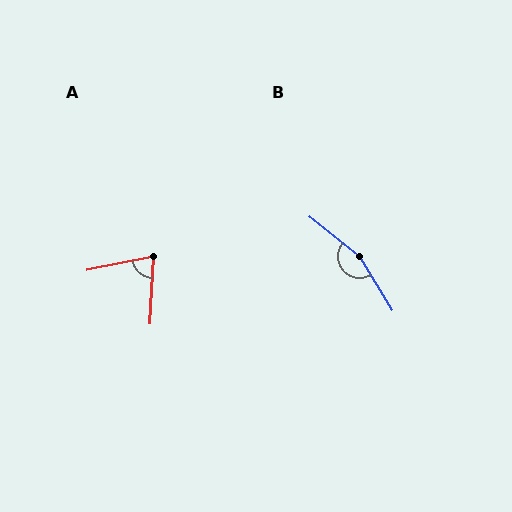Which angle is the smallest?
A, at approximately 76 degrees.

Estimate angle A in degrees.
Approximately 76 degrees.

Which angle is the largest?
B, at approximately 160 degrees.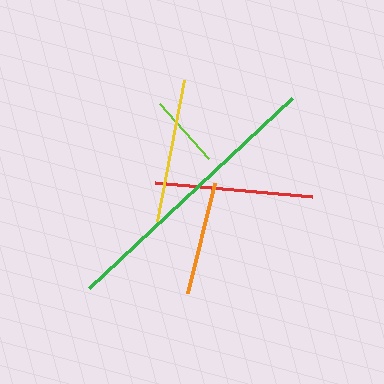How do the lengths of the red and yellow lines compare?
The red and yellow lines are approximately the same length.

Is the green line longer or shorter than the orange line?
The green line is longer than the orange line.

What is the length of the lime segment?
The lime segment is approximately 73 pixels long.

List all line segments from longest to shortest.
From longest to shortest: green, red, yellow, orange, lime.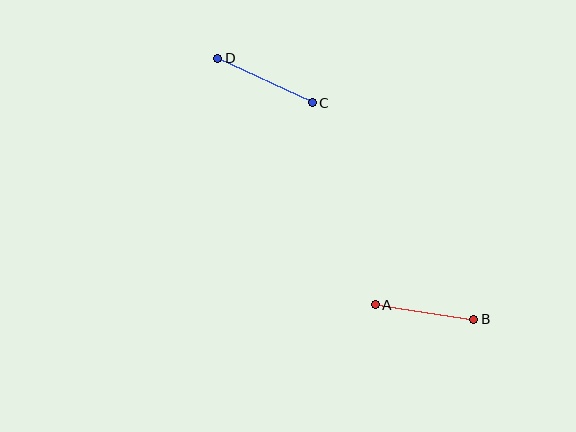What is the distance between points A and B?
The distance is approximately 100 pixels.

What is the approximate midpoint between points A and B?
The midpoint is at approximately (424, 312) pixels.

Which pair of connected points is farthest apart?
Points C and D are farthest apart.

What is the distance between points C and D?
The distance is approximately 104 pixels.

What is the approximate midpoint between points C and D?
The midpoint is at approximately (265, 81) pixels.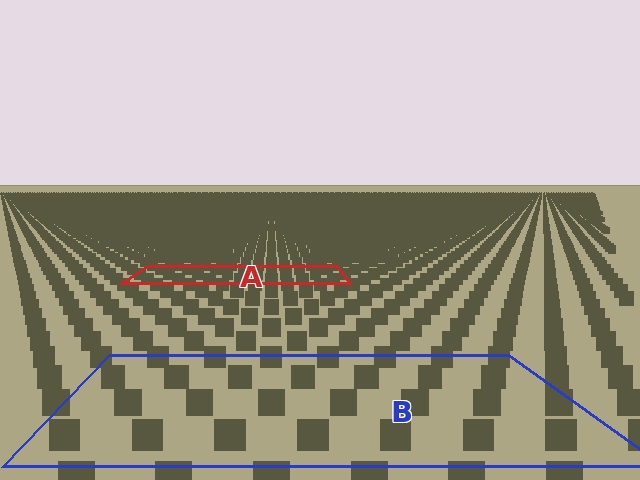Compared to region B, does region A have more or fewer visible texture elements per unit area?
Region A has more texture elements per unit area — they are packed more densely because it is farther away.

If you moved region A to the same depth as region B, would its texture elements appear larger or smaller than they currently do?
They would appear larger. At a closer depth, the same texture elements are projected at a bigger on-screen size.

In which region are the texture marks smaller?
The texture marks are smaller in region A, because it is farther away.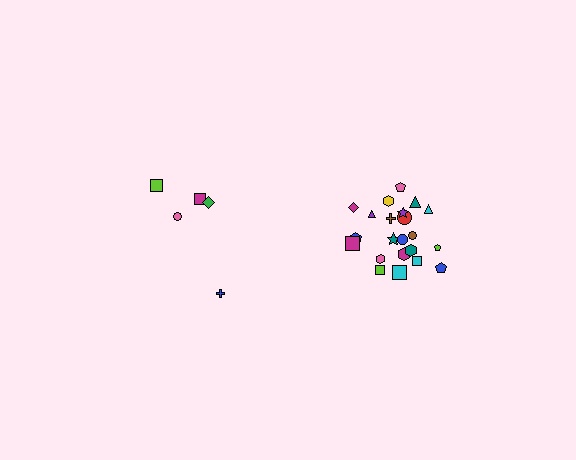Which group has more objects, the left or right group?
The right group.